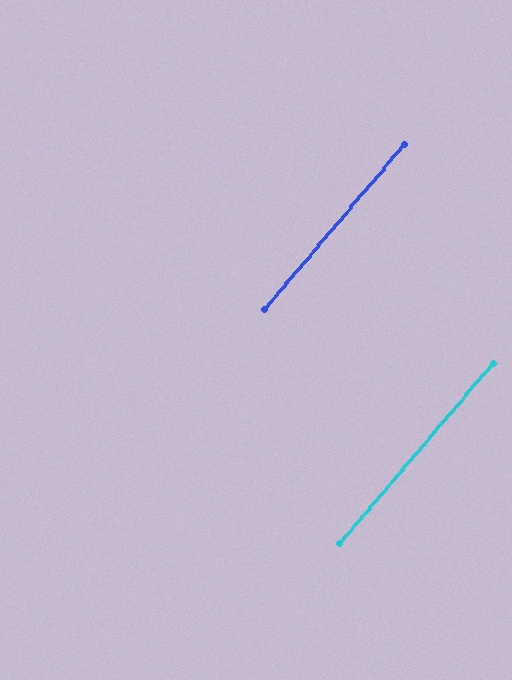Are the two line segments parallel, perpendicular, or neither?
Parallel — their directions differ by only 0.0°.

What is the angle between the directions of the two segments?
Approximately 0 degrees.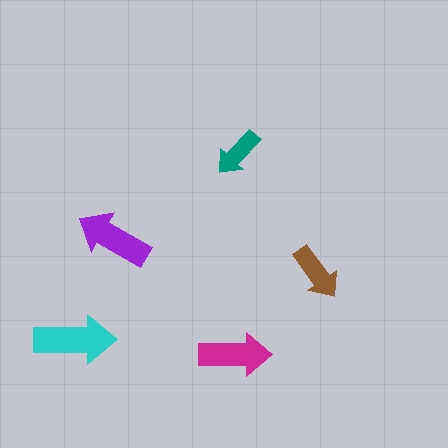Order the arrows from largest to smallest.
the cyan one, the purple one, the magenta one, the brown one, the teal one.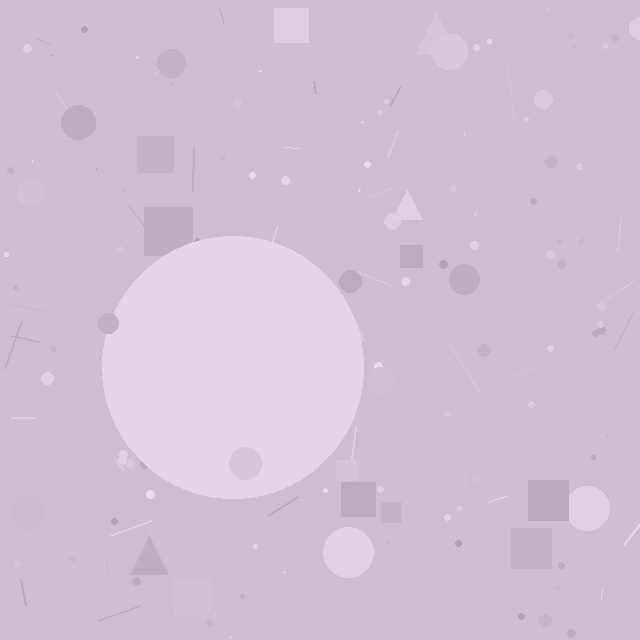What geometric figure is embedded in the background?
A circle is embedded in the background.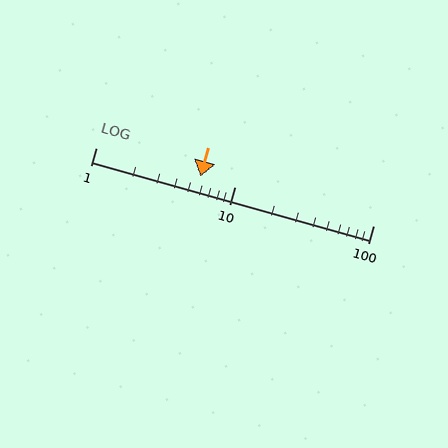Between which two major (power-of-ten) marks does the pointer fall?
The pointer is between 1 and 10.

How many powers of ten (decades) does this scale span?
The scale spans 2 decades, from 1 to 100.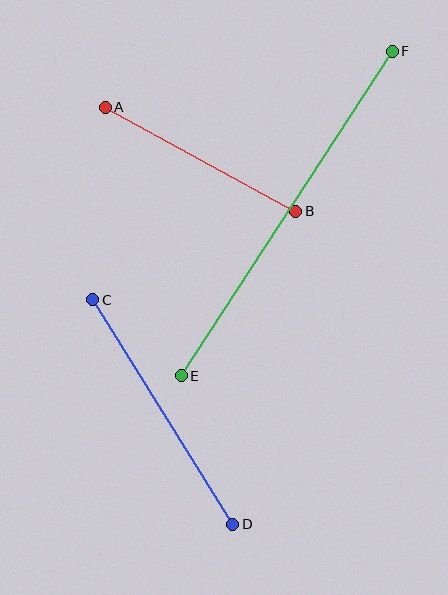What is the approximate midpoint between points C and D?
The midpoint is at approximately (163, 412) pixels.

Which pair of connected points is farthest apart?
Points E and F are farthest apart.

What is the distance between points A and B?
The distance is approximately 217 pixels.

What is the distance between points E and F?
The distance is approximately 387 pixels.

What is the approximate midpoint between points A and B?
The midpoint is at approximately (200, 159) pixels.